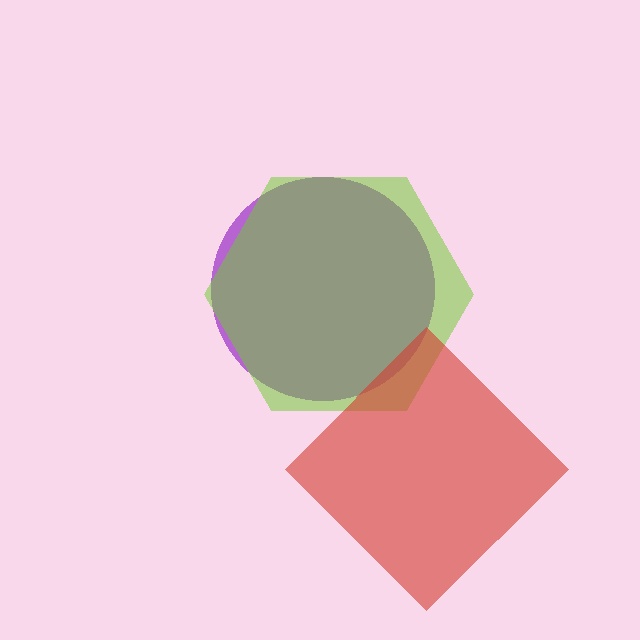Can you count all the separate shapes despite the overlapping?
Yes, there are 3 separate shapes.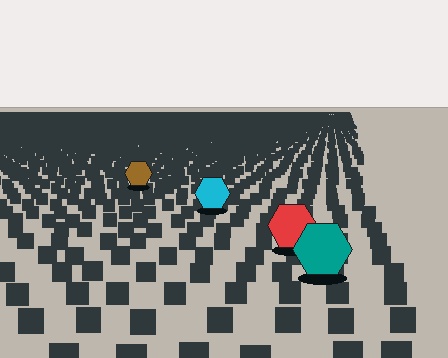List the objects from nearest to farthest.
From nearest to farthest: the teal hexagon, the red hexagon, the cyan hexagon, the brown hexagon.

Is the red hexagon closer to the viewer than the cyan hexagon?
Yes. The red hexagon is closer — you can tell from the texture gradient: the ground texture is coarser near it.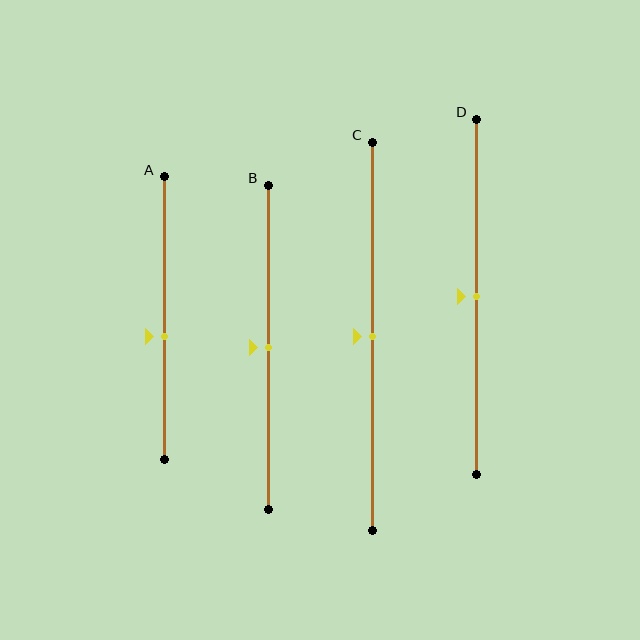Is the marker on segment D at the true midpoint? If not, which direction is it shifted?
Yes, the marker on segment D is at the true midpoint.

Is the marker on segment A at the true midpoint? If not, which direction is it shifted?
No, the marker on segment A is shifted downward by about 6% of the segment length.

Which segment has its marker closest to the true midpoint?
Segment B has its marker closest to the true midpoint.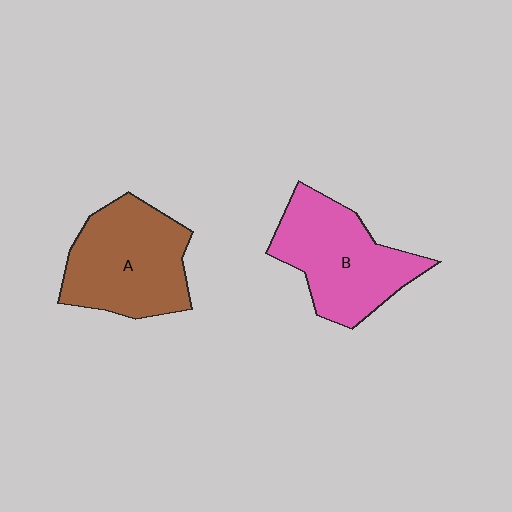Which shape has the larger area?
Shape A (brown).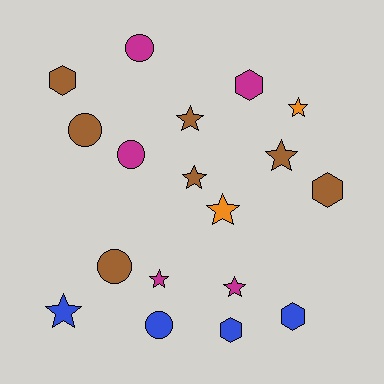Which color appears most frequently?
Brown, with 7 objects.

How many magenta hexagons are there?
There is 1 magenta hexagon.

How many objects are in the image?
There are 18 objects.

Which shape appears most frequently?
Star, with 8 objects.